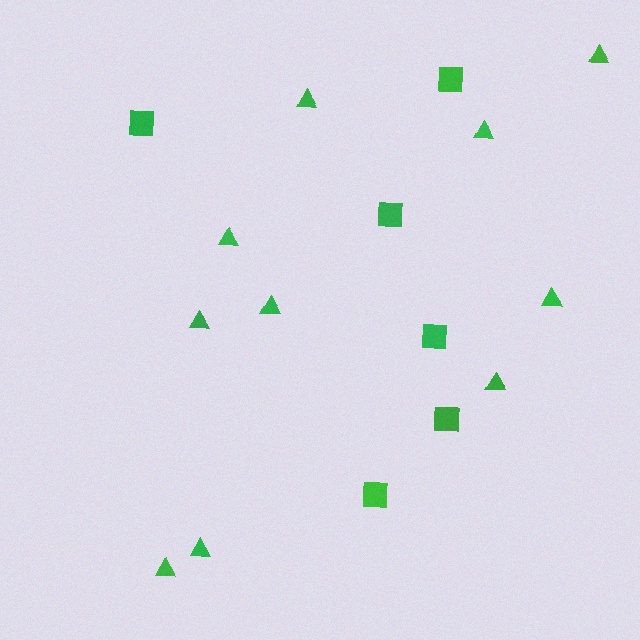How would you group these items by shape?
There are 2 groups: one group of triangles (10) and one group of squares (6).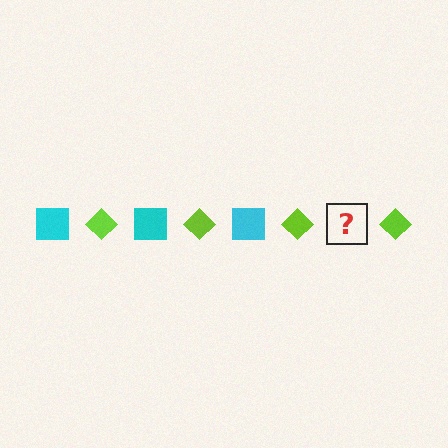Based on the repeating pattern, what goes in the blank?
The blank should be a cyan square.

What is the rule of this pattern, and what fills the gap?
The rule is that the pattern alternates between cyan square and lime diamond. The gap should be filled with a cyan square.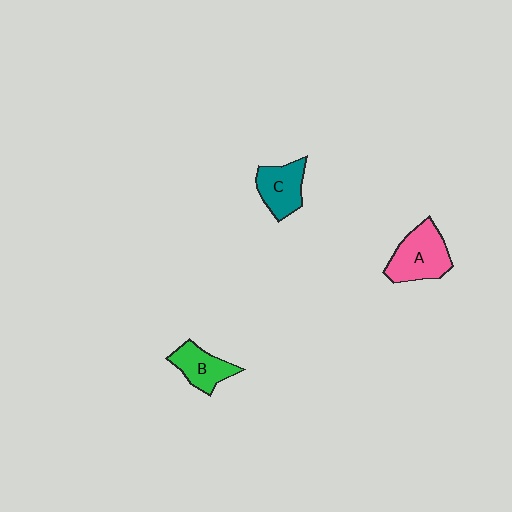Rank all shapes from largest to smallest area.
From largest to smallest: A (pink), C (teal), B (green).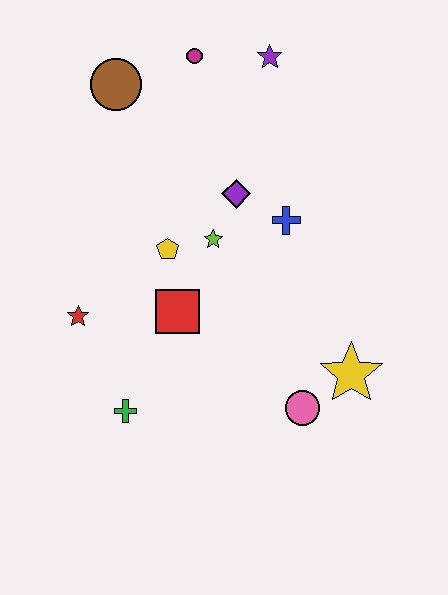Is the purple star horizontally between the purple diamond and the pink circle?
Yes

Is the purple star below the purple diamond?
No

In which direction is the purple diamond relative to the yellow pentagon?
The purple diamond is to the right of the yellow pentagon.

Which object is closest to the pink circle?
The yellow star is closest to the pink circle.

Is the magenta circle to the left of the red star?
No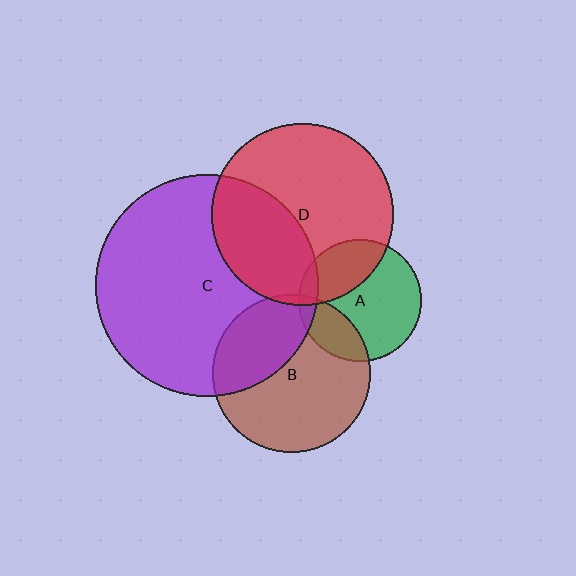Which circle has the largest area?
Circle C (purple).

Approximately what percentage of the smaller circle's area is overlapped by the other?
Approximately 10%.